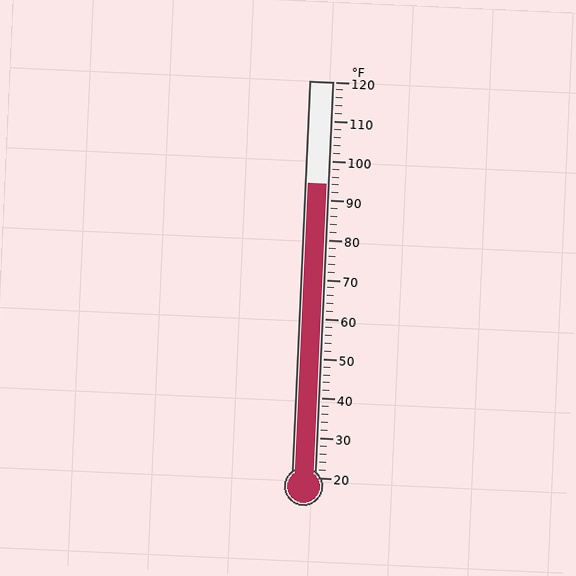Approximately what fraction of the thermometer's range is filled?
The thermometer is filled to approximately 75% of its range.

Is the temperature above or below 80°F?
The temperature is above 80°F.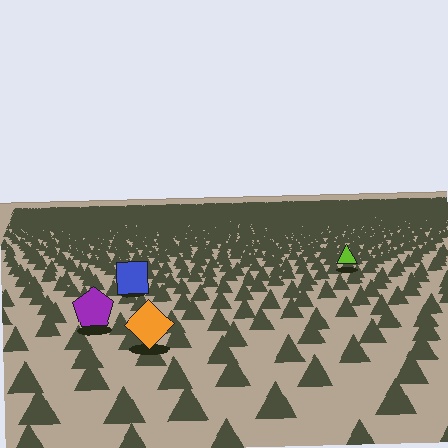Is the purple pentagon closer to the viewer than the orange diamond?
No. The orange diamond is closer — you can tell from the texture gradient: the ground texture is coarser near it.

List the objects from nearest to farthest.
From nearest to farthest: the orange diamond, the purple pentagon, the blue square, the lime triangle.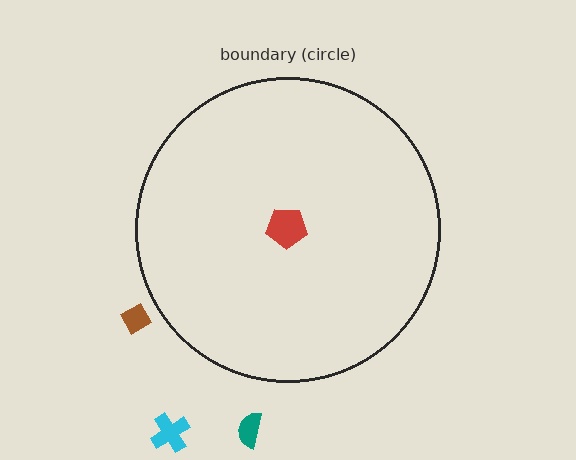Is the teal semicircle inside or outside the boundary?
Outside.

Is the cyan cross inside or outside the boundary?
Outside.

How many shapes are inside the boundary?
1 inside, 3 outside.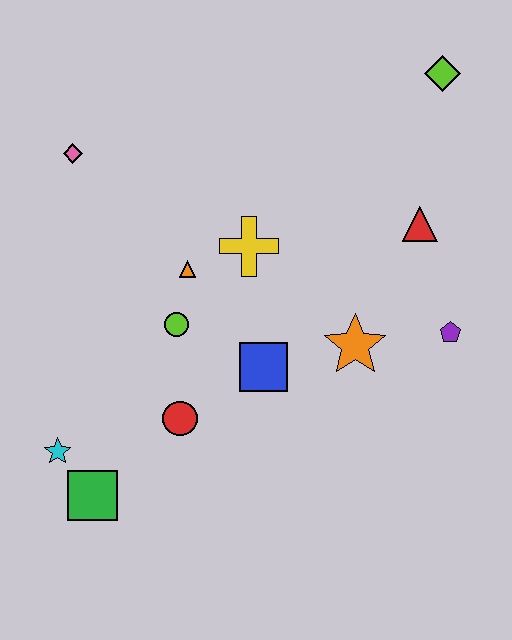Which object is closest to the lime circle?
The orange triangle is closest to the lime circle.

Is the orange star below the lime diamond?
Yes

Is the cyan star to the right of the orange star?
No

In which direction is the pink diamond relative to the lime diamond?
The pink diamond is to the left of the lime diamond.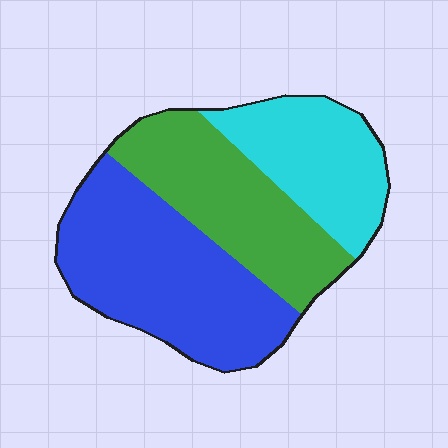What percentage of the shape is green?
Green takes up about one third (1/3) of the shape.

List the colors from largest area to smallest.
From largest to smallest: blue, green, cyan.